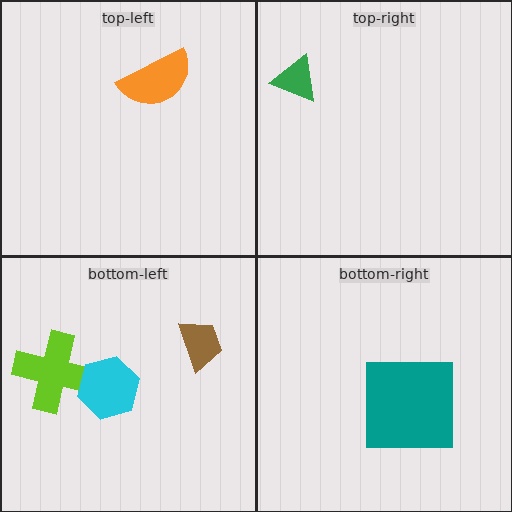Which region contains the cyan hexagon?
The bottom-left region.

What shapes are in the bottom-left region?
The lime cross, the brown trapezoid, the cyan hexagon.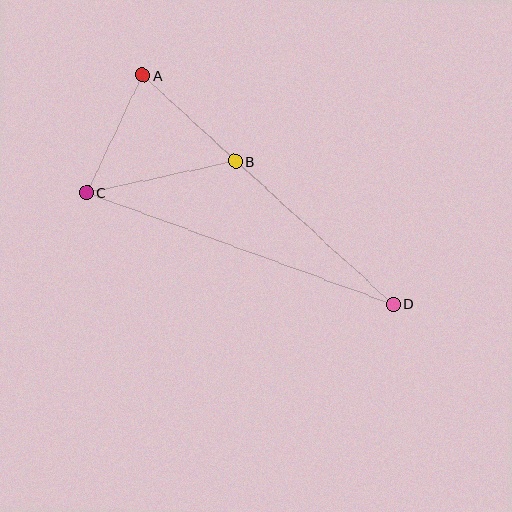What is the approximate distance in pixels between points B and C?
The distance between B and C is approximately 152 pixels.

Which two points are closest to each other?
Points A and B are closest to each other.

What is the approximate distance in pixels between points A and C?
The distance between A and C is approximately 130 pixels.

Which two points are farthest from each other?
Points A and D are farthest from each other.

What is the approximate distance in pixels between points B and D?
The distance between B and D is approximately 213 pixels.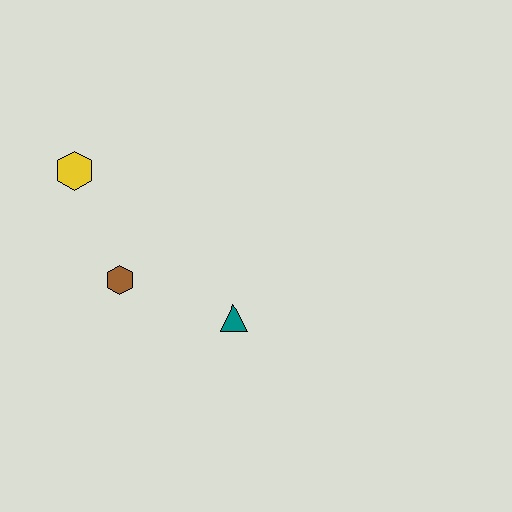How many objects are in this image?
There are 3 objects.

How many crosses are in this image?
There are no crosses.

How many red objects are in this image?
There are no red objects.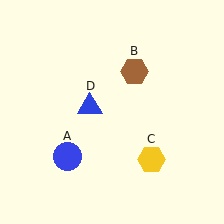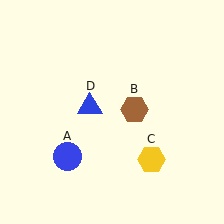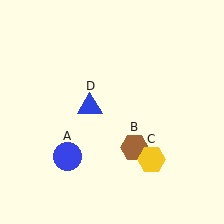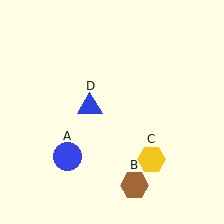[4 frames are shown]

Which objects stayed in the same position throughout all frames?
Blue circle (object A) and yellow hexagon (object C) and blue triangle (object D) remained stationary.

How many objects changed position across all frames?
1 object changed position: brown hexagon (object B).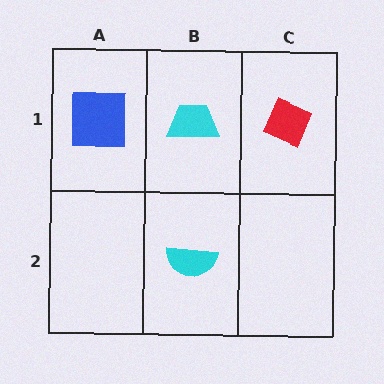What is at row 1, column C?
A red diamond.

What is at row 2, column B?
A cyan semicircle.